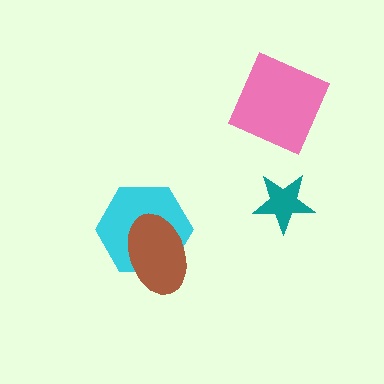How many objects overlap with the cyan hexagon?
1 object overlaps with the cyan hexagon.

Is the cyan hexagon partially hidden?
Yes, it is partially covered by another shape.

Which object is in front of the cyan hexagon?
The brown ellipse is in front of the cyan hexagon.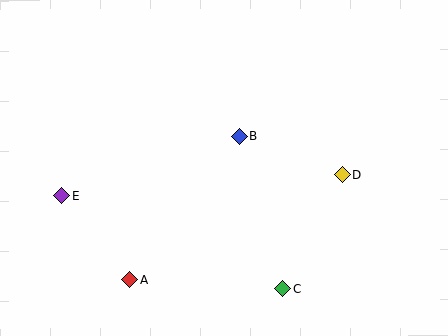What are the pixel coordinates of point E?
Point E is at (62, 196).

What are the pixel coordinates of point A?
Point A is at (130, 280).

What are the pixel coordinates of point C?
Point C is at (283, 288).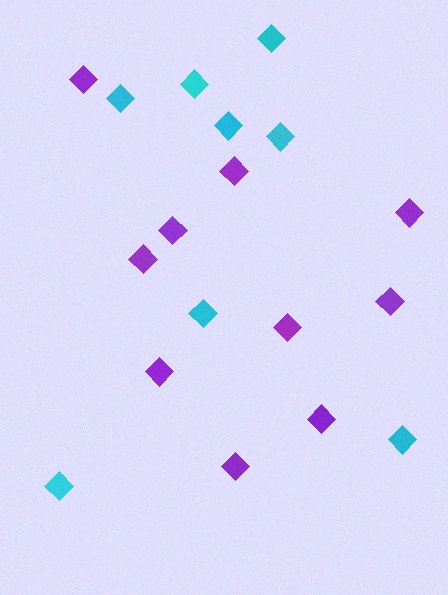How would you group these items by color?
There are 2 groups: one group of purple diamonds (10) and one group of cyan diamonds (8).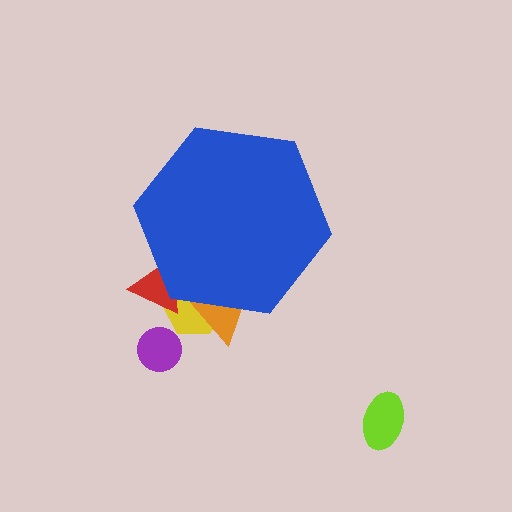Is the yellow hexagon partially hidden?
Yes, the yellow hexagon is partially hidden behind the blue hexagon.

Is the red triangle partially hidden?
Yes, the red triangle is partially hidden behind the blue hexagon.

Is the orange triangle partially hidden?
Yes, the orange triangle is partially hidden behind the blue hexagon.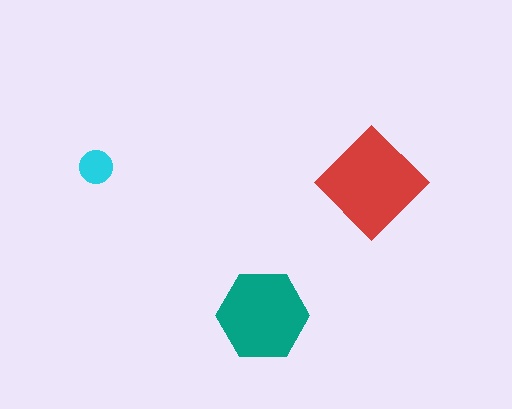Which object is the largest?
The red diamond.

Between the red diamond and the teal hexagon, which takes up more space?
The red diamond.